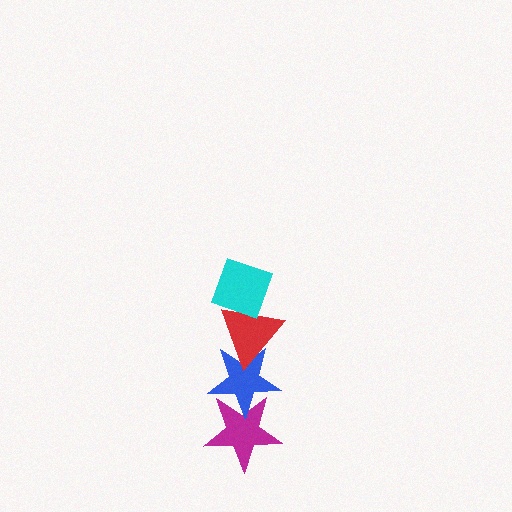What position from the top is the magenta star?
The magenta star is 4th from the top.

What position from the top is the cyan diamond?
The cyan diamond is 1st from the top.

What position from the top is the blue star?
The blue star is 3rd from the top.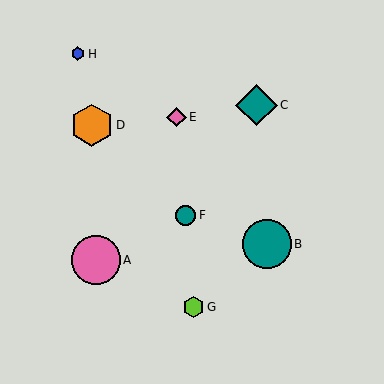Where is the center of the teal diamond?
The center of the teal diamond is at (257, 105).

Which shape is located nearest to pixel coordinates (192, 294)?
The lime hexagon (labeled G) at (193, 307) is nearest to that location.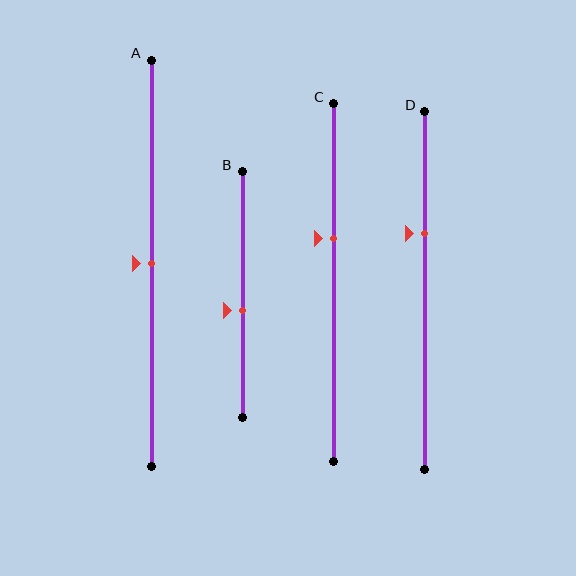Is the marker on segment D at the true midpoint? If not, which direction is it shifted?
No, the marker on segment D is shifted upward by about 16% of the segment length.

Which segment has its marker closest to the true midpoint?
Segment A has its marker closest to the true midpoint.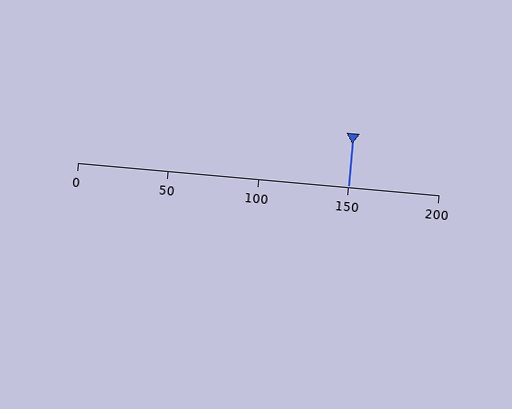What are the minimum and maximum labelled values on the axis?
The axis runs from 0 to 200.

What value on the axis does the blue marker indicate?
The marker indicates approximately 150.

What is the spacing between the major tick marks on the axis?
The major ticks are spaced 50 apart.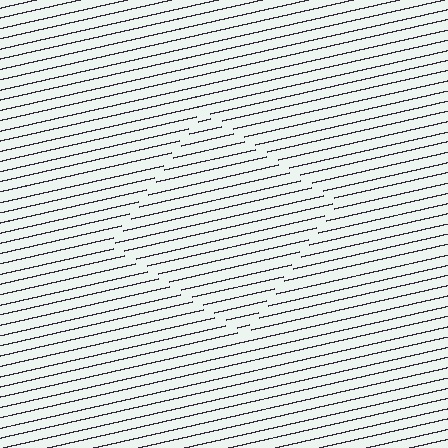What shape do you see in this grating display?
An illusory square. The interior of the shape contains the same grating, shifted by half a period — the contour is defined by the phase discontinuity where line-ends from the inner and outer gratings abut.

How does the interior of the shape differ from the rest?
The interior of the shape contains the same grating, shifted by half a period — the contour is defined by the phase discontinuity where line-ends from the inner and outer gratings abut.